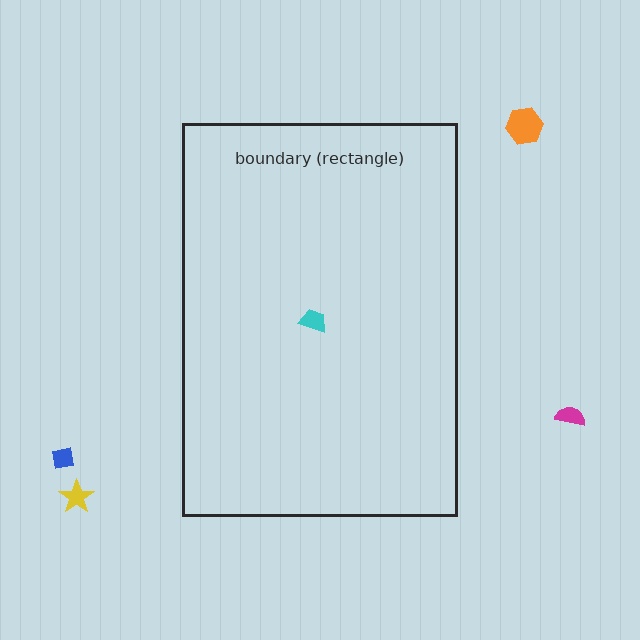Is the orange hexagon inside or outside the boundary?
Outside.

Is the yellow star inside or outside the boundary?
Outside.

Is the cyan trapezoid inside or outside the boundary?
Inside.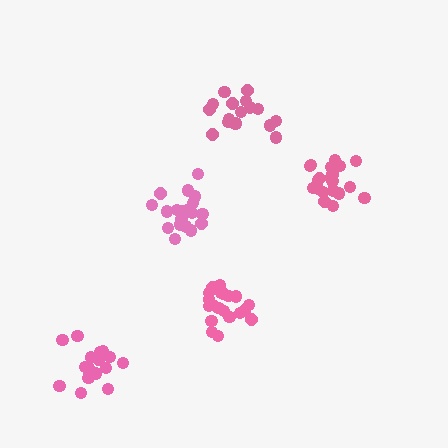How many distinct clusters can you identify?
There are 5 distinct clusters.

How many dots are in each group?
Group 1: 20 dots, Group 2: 20 dots, Group 3: 17 dots, Group 4: 21 dots, Group 5: 17 dots (95 total).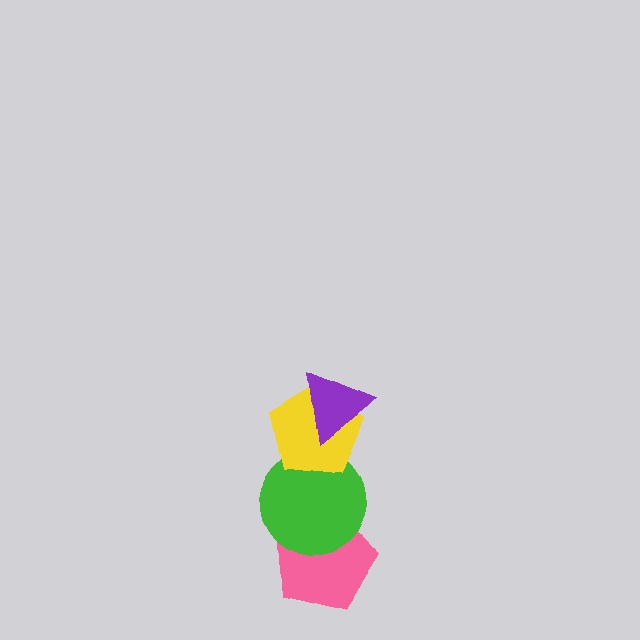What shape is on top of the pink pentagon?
The green circle is on top of the pink pentagon.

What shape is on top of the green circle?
The yellow pentagon is on top of the green circle.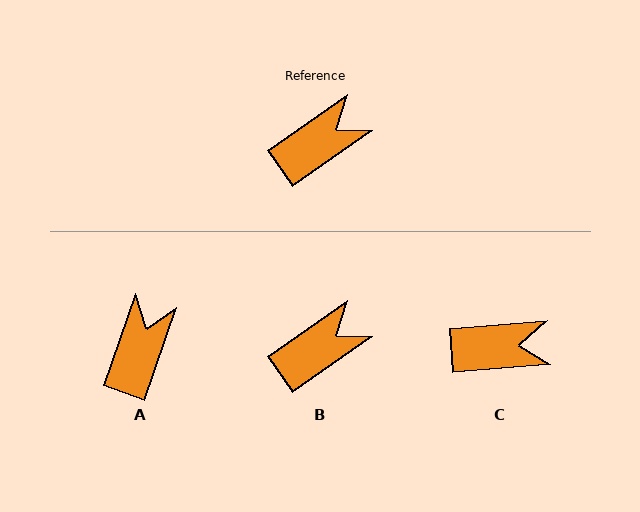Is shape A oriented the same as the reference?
No, it is off by about 36 degrees.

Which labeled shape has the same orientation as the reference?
B.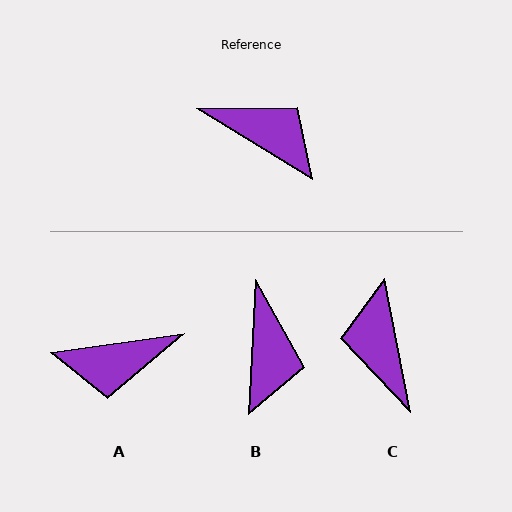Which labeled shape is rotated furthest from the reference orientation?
A, about 140 degrees away.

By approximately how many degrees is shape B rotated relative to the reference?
Approximately 61 degrees clockwise.